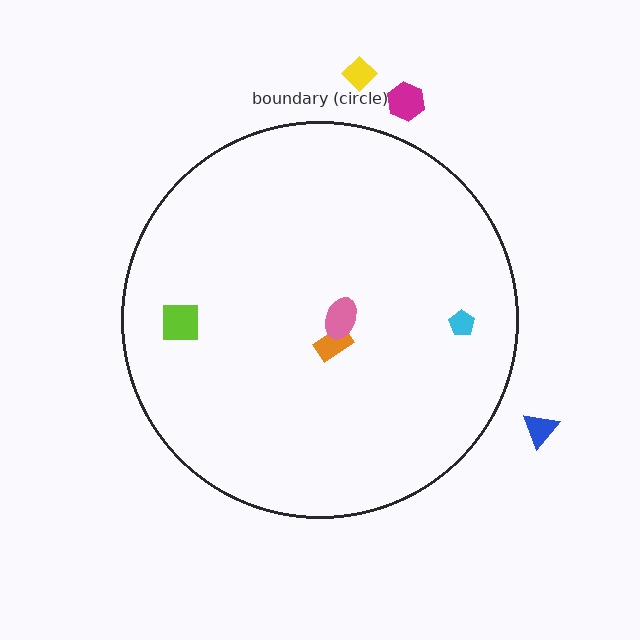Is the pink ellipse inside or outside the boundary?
Inside.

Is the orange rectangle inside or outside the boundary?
Inside.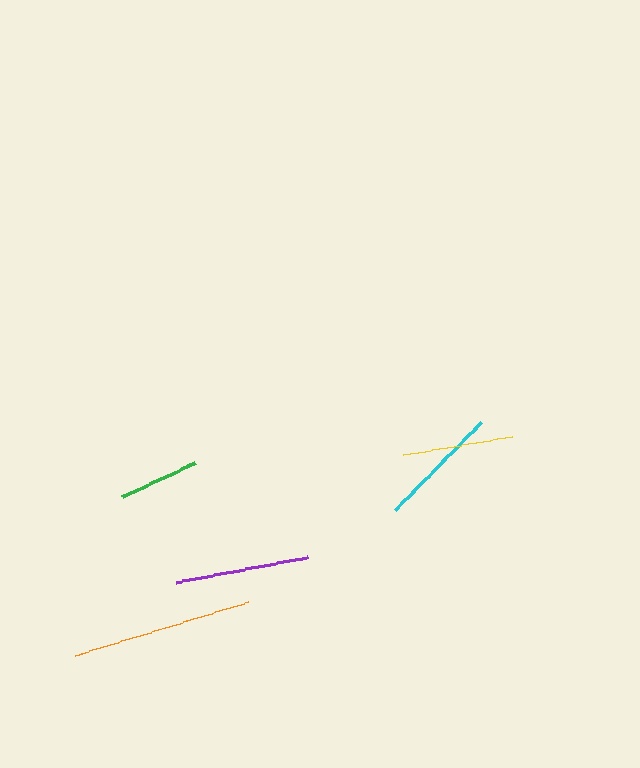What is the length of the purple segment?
The purple segment is approximately 133 pixels long.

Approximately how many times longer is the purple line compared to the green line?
The purple line is approximately 1.7 times the length of the green line.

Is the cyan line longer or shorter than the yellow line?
The cyan line is longer than the yellow line.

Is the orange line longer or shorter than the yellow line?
The orange line is longer than the yellow line.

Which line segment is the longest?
The orange line is the longest at approximately 182 pixels.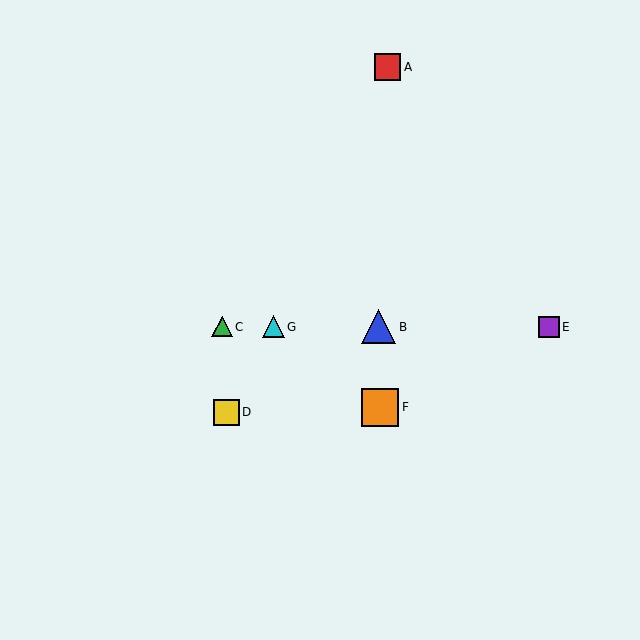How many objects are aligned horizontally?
4 objects (B, C, E, G) are aligned horizontally.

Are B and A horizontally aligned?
No, B is at y≈327 and A is at y≈67.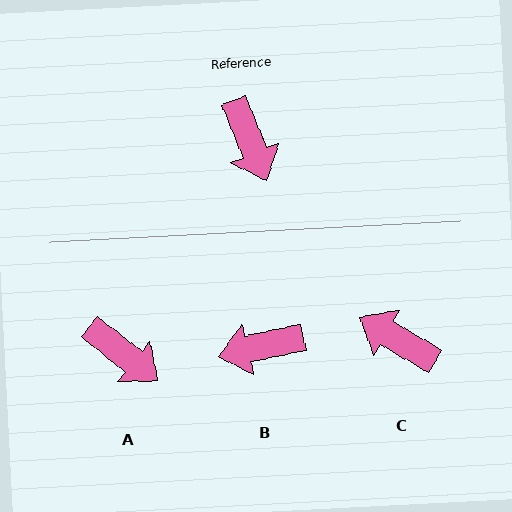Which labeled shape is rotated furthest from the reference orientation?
C, about 143 degrees away.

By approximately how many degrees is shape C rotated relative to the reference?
Approximately 143 degrees clockwise.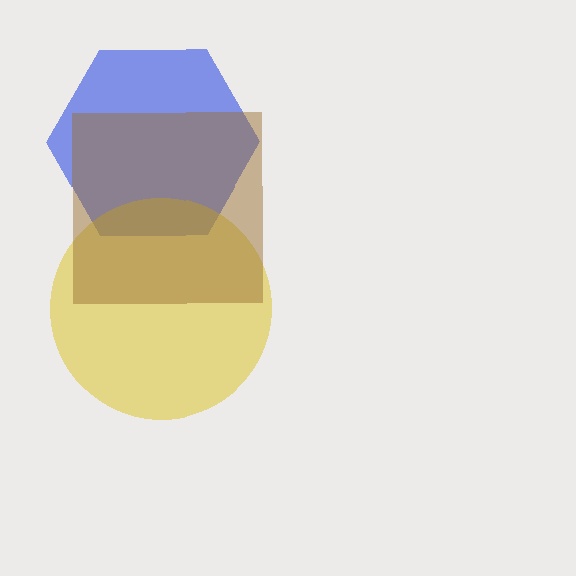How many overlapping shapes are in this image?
There are 3 overlapping shapes in the image.